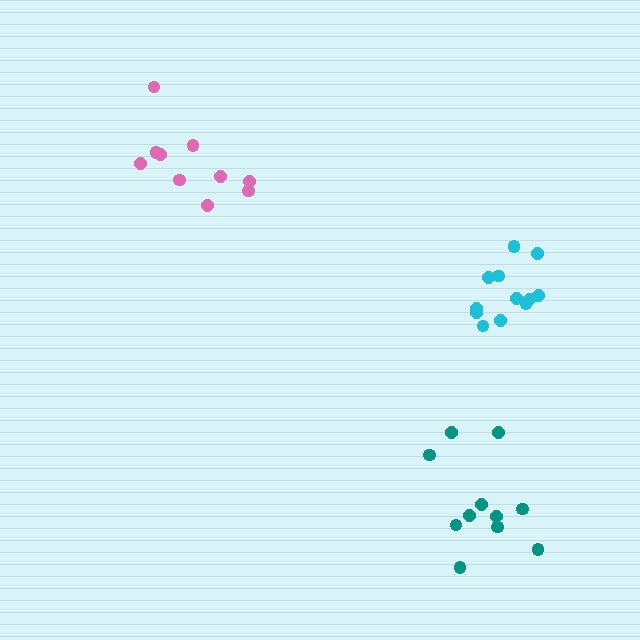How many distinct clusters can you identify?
There are 3 distinct clusters.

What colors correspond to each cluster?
The clusters are colored: pink, teal, cyan.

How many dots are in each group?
Group 1: 10 dots, Group 2: 11 dots, Group 3: 12 dots (33 total).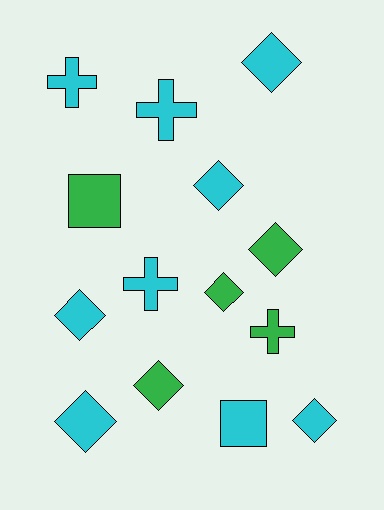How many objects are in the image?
There are 14 objects.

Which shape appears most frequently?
Diamond, with 8 objects.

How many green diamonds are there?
There are 3 green diamonds.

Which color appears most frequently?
Cyan, with 9 objects.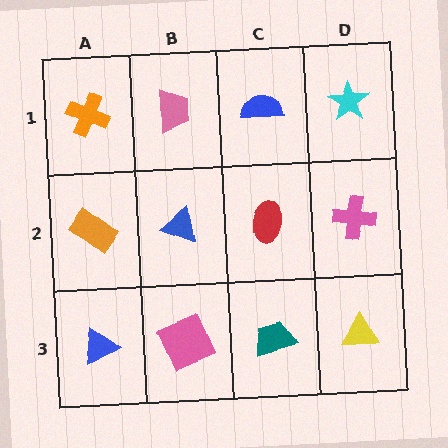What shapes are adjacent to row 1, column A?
An orange rectangle (row 2, column A), a pink trapezoid (row 1, column B).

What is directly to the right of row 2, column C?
A pink cross.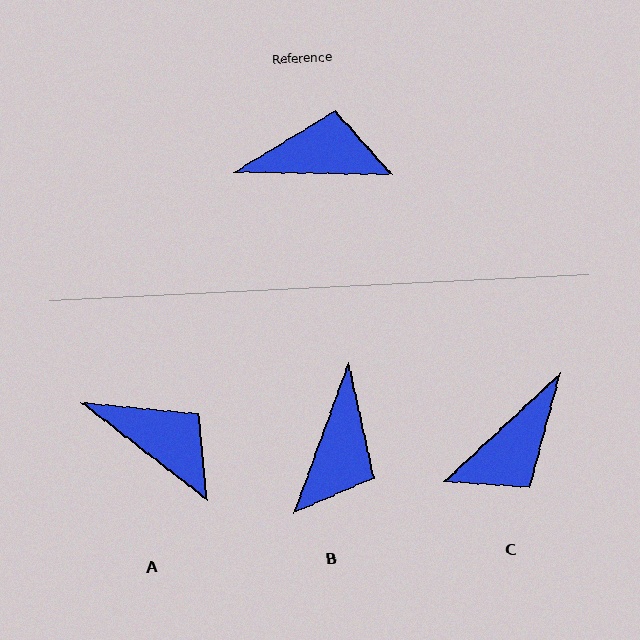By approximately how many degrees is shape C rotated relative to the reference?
Approximately 136 degrees clockwise.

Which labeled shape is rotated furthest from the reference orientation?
C, about 136 degrees away.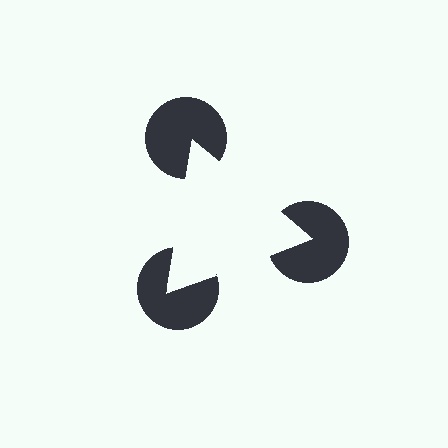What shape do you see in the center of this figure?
An illusory triangle — its edges are inferred from the aligned wedge cuts in the pac-man discs, not physically drawn.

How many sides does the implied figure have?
3 sides.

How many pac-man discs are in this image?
There are 3 — one at each vertex of the illusory triangle.